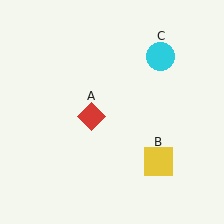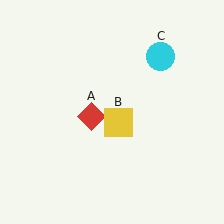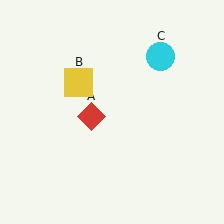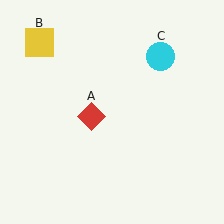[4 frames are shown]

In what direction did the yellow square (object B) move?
The yellow square (object B) moved up and to the left.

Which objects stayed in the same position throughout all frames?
Red diamond (object A) and cyan circle (object C) remained stationary.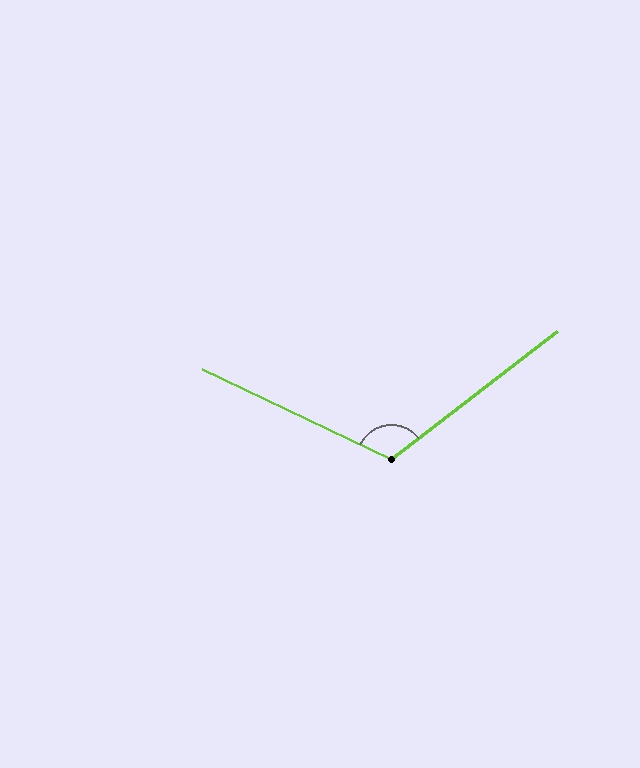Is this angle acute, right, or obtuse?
It is obtuse.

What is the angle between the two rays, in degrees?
Approximately 117 degrees.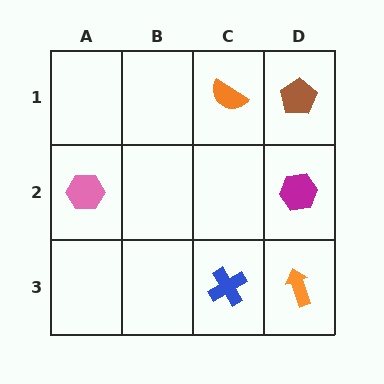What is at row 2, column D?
A magenta hexagon.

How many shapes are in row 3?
2 shapes.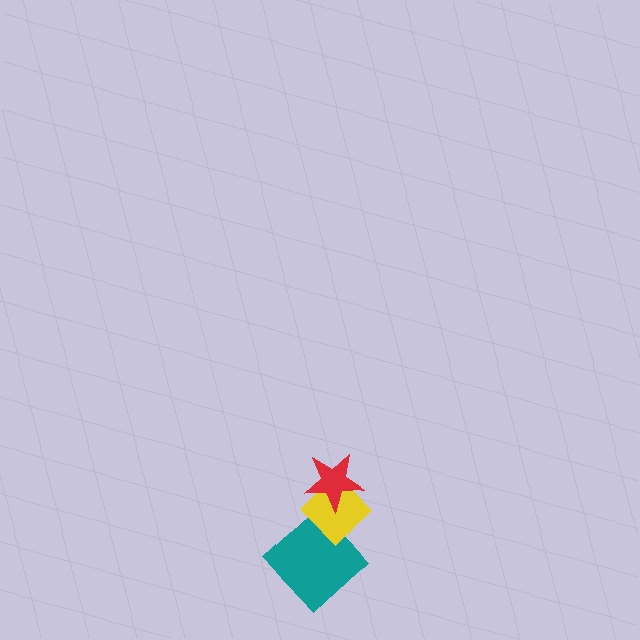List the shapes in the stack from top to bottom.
From top to bottom: the red star, the yellow diamond, the teal diamond.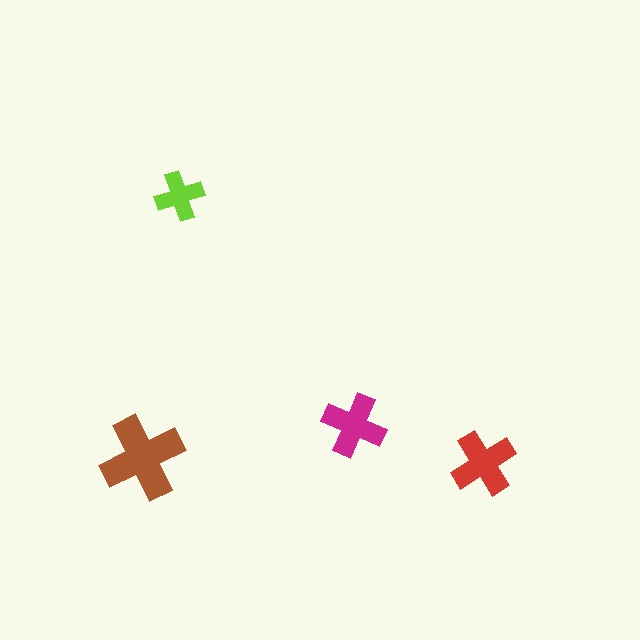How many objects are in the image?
There are 4 objects in the image.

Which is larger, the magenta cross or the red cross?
The red one.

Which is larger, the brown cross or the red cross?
The brown one.